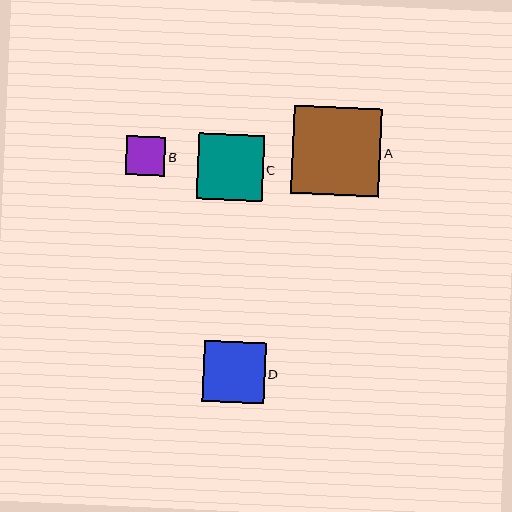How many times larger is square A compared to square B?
Square A is approximately 2.3 times the size of square B.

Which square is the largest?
Square A is the largest with a size of approximately 88 pixels.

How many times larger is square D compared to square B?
Square D is approximately 1.6 times the size of square B.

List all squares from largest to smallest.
From largest to smallest: A, C, D, B.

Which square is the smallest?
Square B is the smallest with a size of approximately 39 pixels.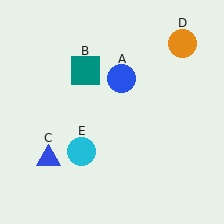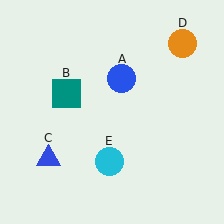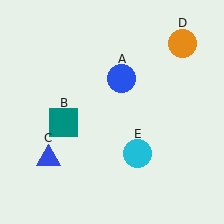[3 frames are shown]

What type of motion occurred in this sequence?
The teal square (object B), cyan circle (object E) rotated counterclockwise around the center of the scene.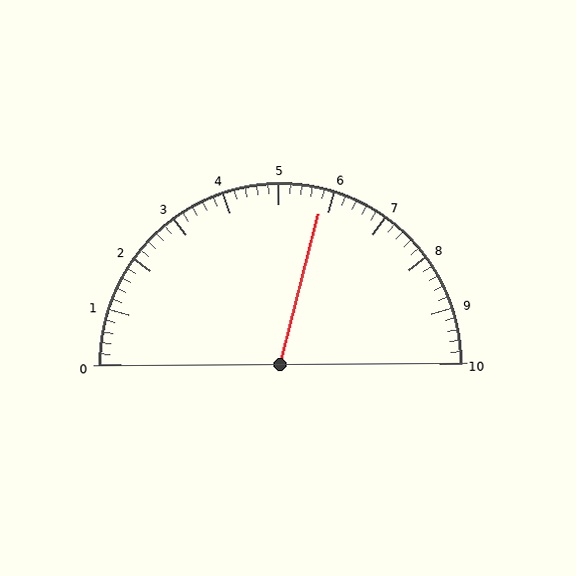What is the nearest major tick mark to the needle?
The nearest major tick mark is 6.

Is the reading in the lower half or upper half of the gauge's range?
The reading is in the upper half of the range (0 to 10).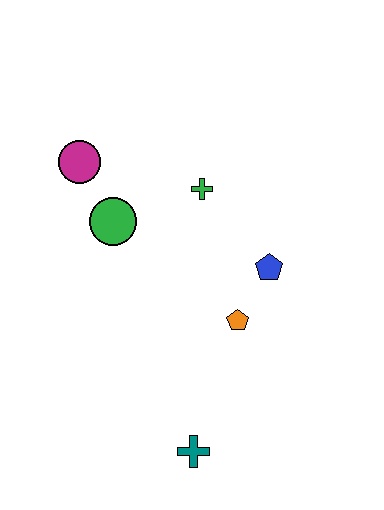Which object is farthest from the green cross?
The teal cross is farthest from the green cross.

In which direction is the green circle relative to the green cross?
The green circle is to the left of the green cross.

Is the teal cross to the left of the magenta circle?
No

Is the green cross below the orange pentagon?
No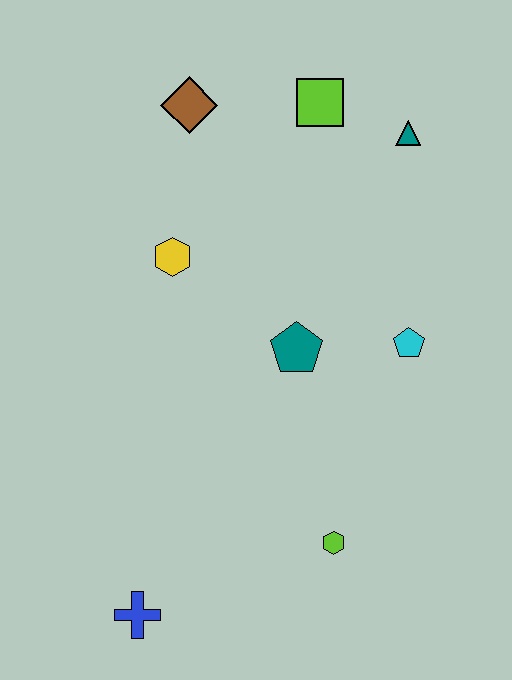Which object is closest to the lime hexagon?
The teal pentagon is closest to the lime hexagon.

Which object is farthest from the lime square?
The blue cross is farthest from the lime square.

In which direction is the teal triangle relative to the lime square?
The teal triangle is to the right of the lime square.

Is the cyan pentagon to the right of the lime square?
Yes